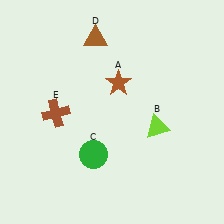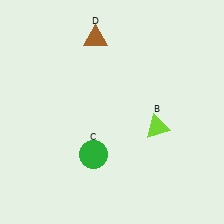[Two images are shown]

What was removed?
The brown cross (E), the brown star (A) were removed in Image 2.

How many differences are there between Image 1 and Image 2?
There are 2 differences between the two images.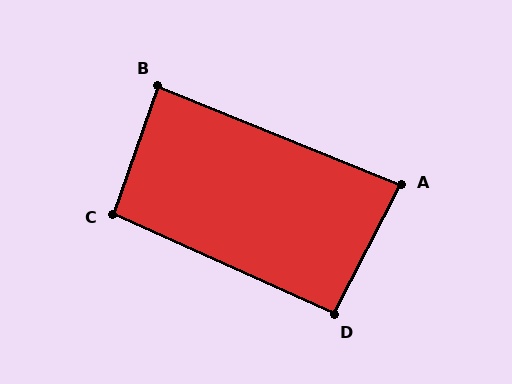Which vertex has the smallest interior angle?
A, at approximately 85 degrees.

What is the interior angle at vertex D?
Approximately 93 degrees (approximately right).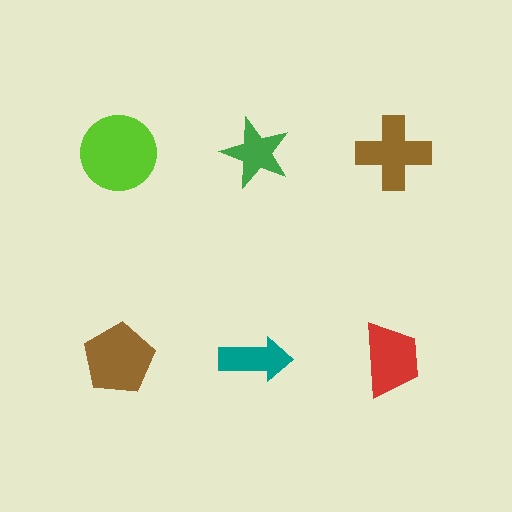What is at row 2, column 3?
A red trapezoid.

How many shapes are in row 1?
3 shapes.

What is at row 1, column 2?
A green star.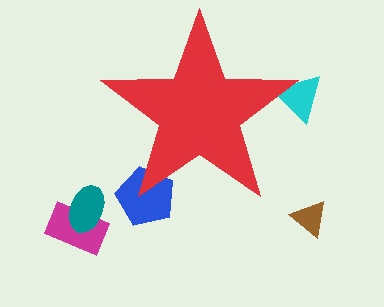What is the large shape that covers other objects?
A red star.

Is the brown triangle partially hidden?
No, the brown triangle is fully visible.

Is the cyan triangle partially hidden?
Yes, the cyan triangle is partially hidden behind the red star.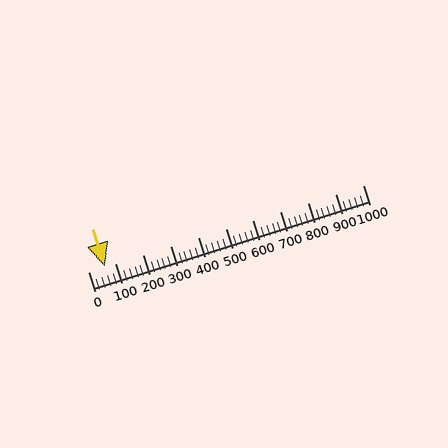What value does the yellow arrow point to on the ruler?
The yellow arrow points to approximately 61.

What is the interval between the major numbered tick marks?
The major tick marks are spaced 100 units apart.